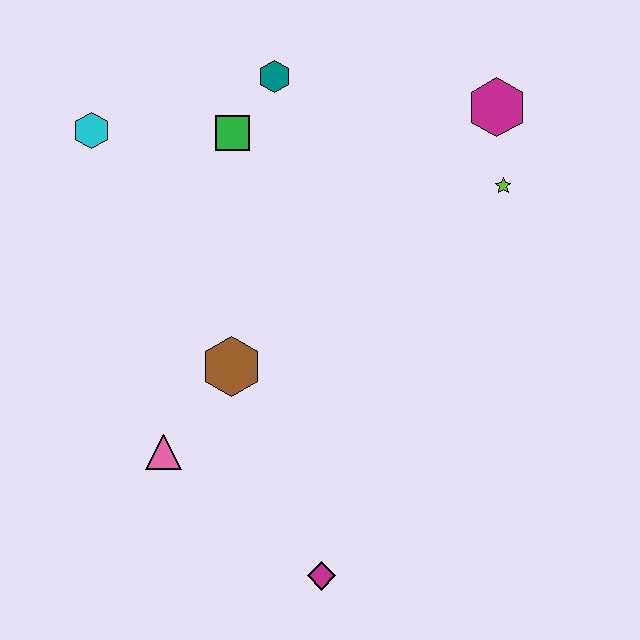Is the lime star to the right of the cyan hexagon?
Yes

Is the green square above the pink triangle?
Yes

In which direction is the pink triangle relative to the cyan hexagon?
The pink triangle is below the cyan hexagon.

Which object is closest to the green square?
The teal hexagon is closest to the green square.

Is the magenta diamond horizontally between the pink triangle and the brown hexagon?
No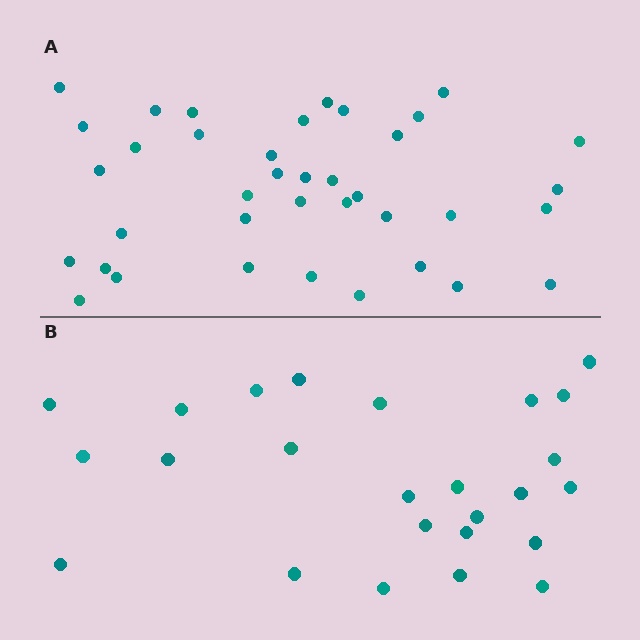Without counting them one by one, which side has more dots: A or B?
Region A (the top region) has more dots.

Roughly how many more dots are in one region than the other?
Region A has approximately 15 more dots than region B.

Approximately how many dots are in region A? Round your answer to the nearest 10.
About 40 dots. (The exact count is 38, which rounds to 40.)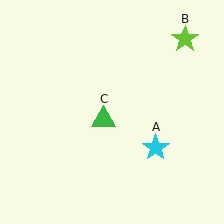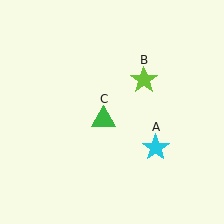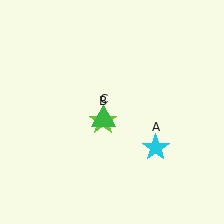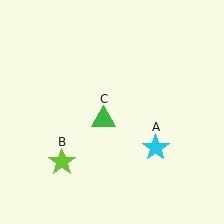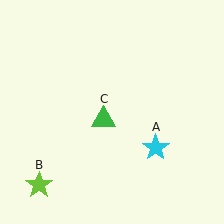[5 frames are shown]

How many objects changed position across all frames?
1 object changed position: lime star (object B).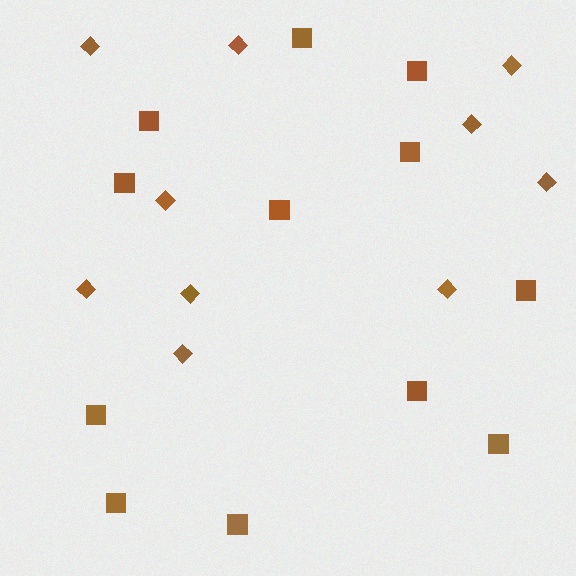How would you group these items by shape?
There are 2 groups: one group of squares (12) and one group of diamonds (10).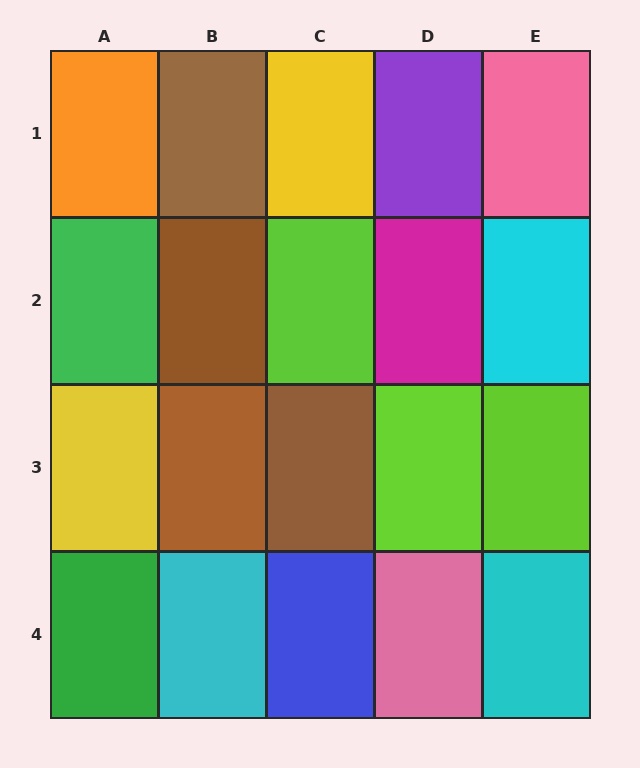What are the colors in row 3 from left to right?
Yellow, brown, brown, lime, lime.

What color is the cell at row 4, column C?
Blue.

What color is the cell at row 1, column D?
Purple.